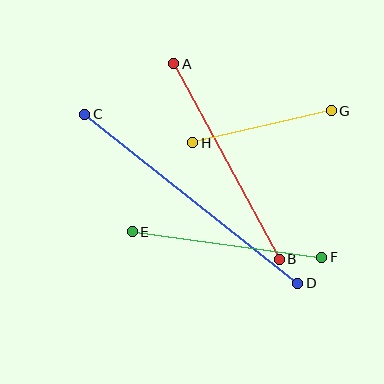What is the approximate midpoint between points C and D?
The midpoint is at approximately (191, 199) pixels.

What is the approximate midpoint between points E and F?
The midpoint is at approximately (227, 245) pixels.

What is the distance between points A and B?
The distance is approximately 222 pixels.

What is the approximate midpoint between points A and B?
The midpoint is at approximately (226, 161) pixels.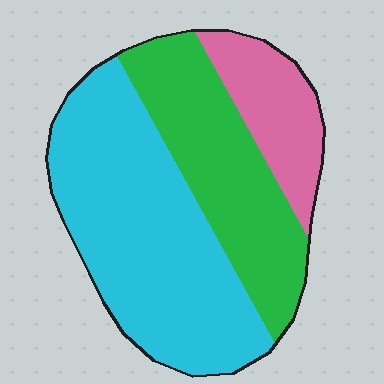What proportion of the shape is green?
Green covers around 30% of the shape.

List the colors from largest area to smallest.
From largest to smallest: cyan, green, pink.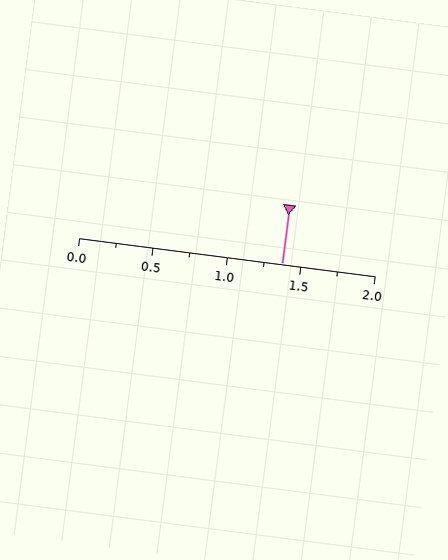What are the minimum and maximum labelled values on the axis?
The axis runs from 0.0 to 2.0.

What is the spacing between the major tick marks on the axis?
The major ticks are spaced 0.5 apart.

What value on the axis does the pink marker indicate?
The marker indicates approximately 1.38.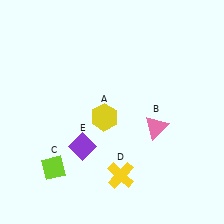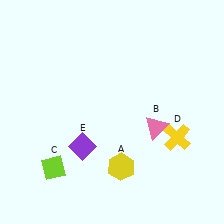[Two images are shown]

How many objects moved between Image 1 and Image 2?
2 objects moved between the two images.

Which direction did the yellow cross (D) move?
The yellow cross (D) moved right.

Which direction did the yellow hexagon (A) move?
The yellow hexagon (A) moved down.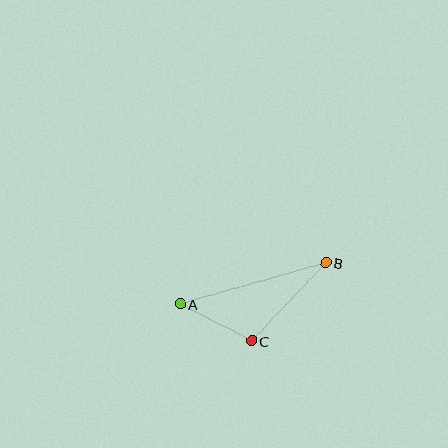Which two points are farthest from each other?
Points A and B are farthest from each other.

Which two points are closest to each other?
Points A and C are closest to each other.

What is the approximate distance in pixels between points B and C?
The distance between B and C is approximately 108 pixels.